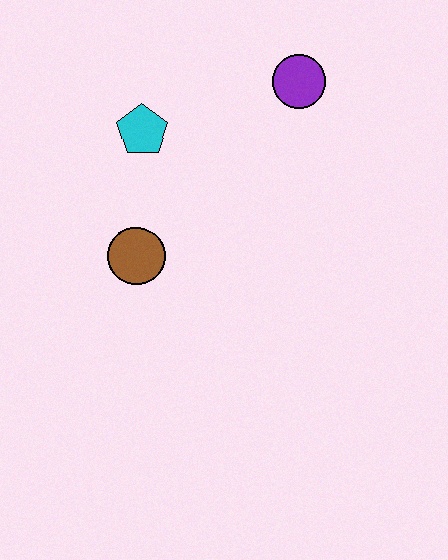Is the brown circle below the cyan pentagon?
Yes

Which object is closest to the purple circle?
The cyan pentagon is closest to the purple circle.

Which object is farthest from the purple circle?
The brown circle is farthest from the purple circle.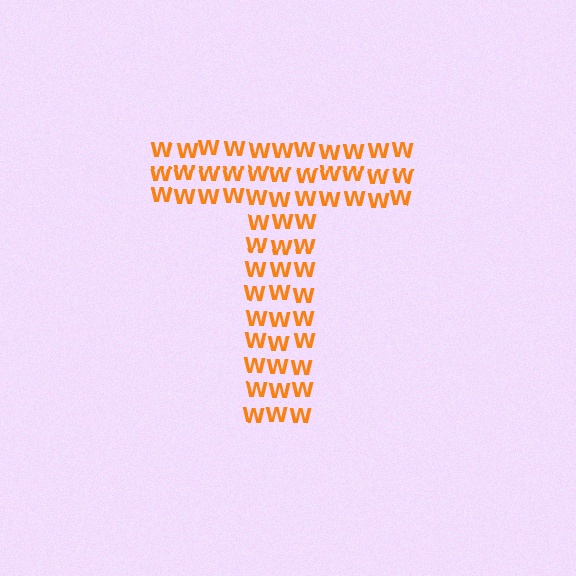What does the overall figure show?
The overall figure shows the letter T.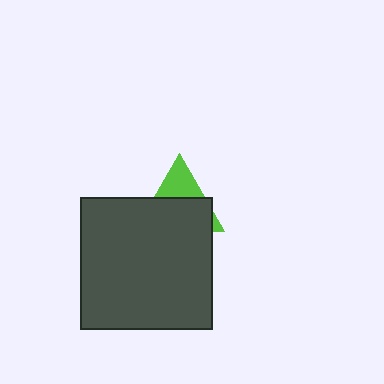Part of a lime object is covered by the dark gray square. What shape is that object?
It is a triangle.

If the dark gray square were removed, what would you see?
You would see the complete lime triangle.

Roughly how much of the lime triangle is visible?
A small part of it is visible (roughly 35%).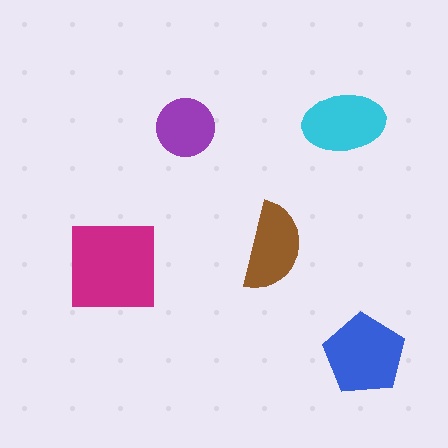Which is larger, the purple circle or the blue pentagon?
The blue pentagon.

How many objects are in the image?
There are 5 objects in the image.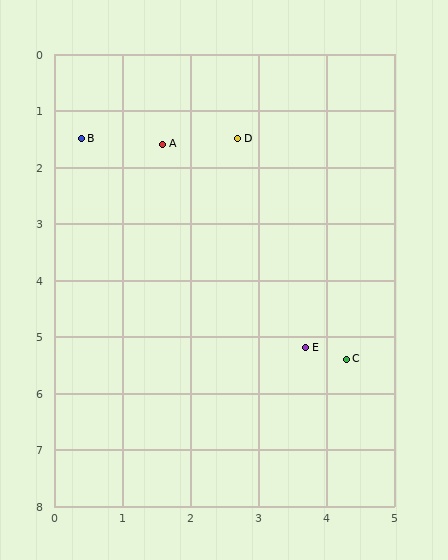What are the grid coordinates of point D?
Point D is at approximately (2.7, 1.5).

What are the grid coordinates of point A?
Point A is at approximately (1.6, 1.6).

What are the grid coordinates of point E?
Point E is at approximately (3.7, 5.2).